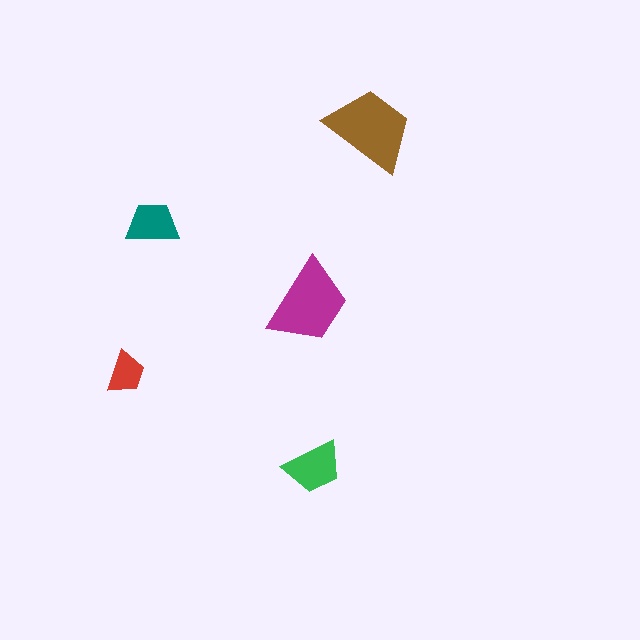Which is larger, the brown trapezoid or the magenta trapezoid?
The brown one.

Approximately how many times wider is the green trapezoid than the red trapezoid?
About 1.5 times wider.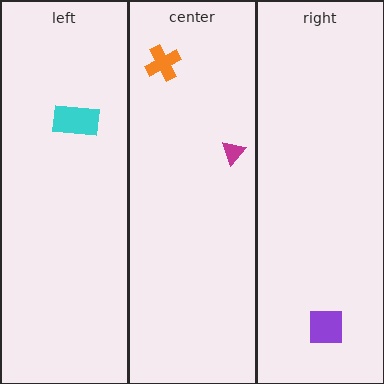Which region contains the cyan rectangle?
The left region.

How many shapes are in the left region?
1.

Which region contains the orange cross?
The center region.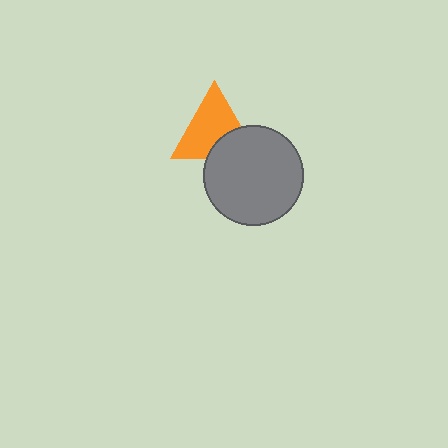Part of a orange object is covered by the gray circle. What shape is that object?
It is a triangle.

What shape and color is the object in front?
The object in front is a gray circle.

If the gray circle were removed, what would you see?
You would see the complete orange triangle.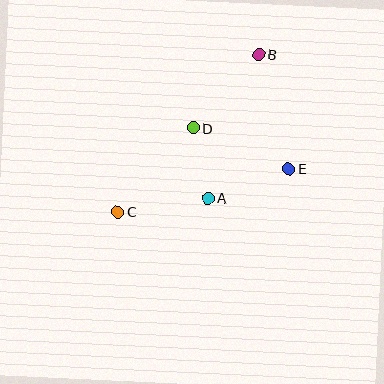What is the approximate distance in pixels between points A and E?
The distance between A and E is approximately 86 pixels.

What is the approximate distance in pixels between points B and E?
The distance between B and E is approximately 119 pixels.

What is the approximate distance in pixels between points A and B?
The distance between A and B is approximately 153 pixels.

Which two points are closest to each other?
Points A and D are closest to each other.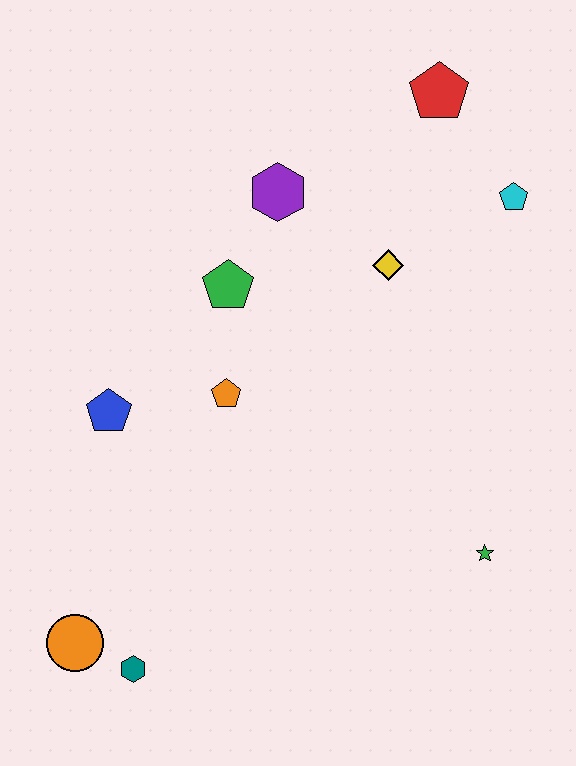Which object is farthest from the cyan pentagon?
The orange circle is farthest from the cyan pentagon.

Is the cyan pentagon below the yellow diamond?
No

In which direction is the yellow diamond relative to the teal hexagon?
The yellow diamond is above the teal hexagon.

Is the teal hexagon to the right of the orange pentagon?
No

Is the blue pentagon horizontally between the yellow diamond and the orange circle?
Yes